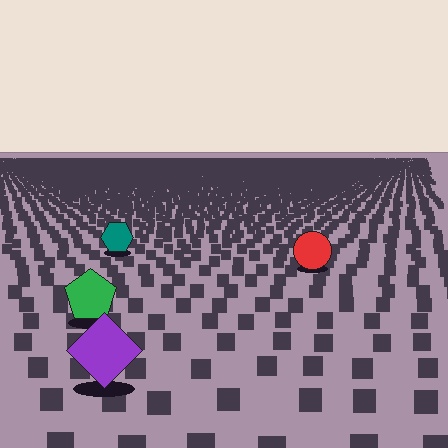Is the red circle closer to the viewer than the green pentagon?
No. The green pentagon is closer — you can tell from the texture gradient: the ground texture is coarser near it.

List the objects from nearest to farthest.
From nearest to farthest: the purple diamond, the green pentagon, the red circle, the teal hexagon.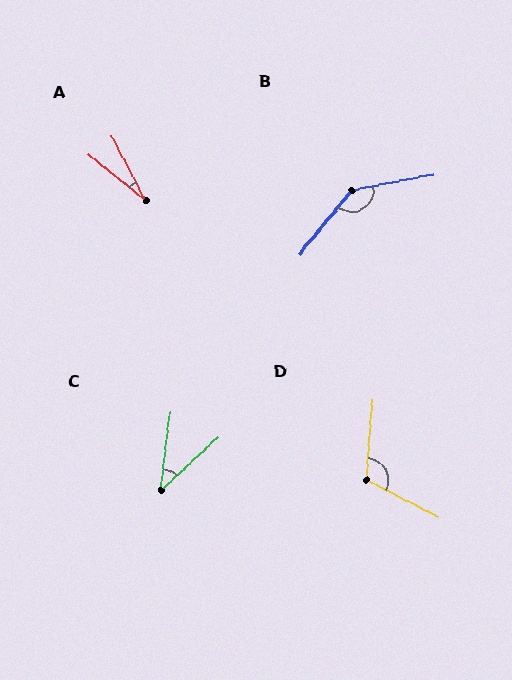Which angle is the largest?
B, at approximately 140 degrees.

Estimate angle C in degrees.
Approximately 40 degrees.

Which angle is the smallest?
A, at approximately 24 degrees.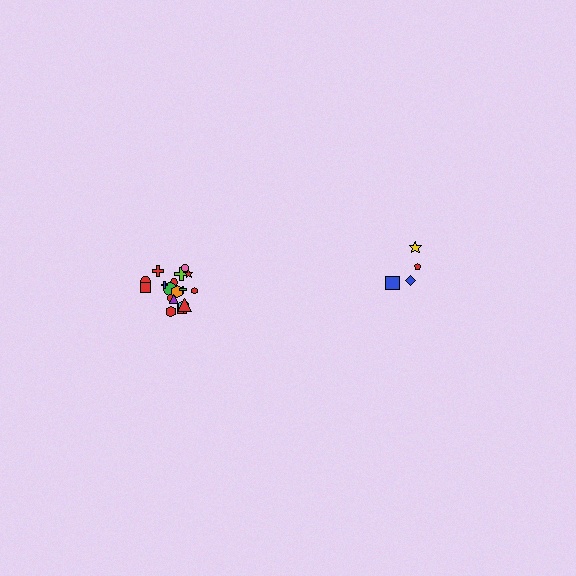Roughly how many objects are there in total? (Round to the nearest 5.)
Roughly 20 objects in total.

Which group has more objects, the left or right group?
The left group.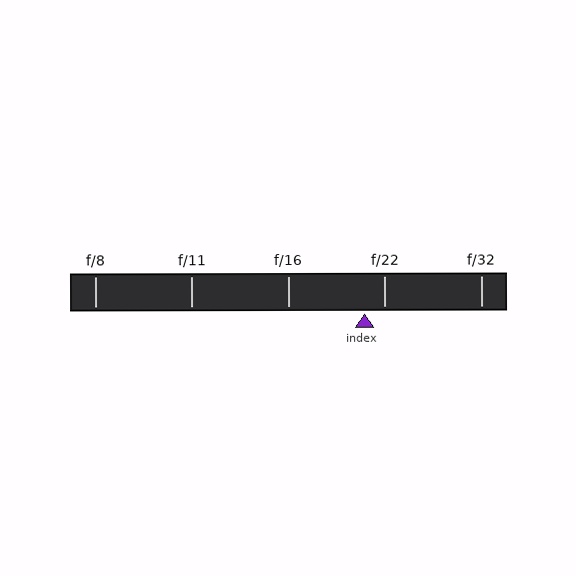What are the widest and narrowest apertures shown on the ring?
The widest aperture shown is f/8 and the narrowest is f/32.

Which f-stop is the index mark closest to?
The index mark is closest to f/22.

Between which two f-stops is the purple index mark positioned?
The index mark is between f/16 and f/22.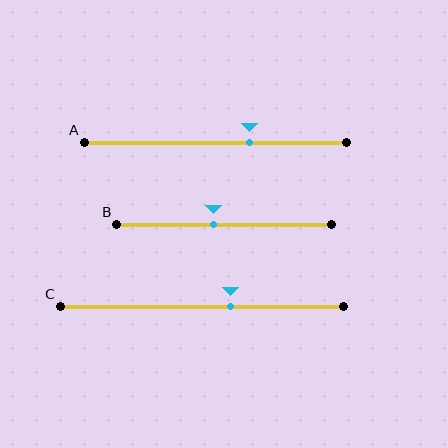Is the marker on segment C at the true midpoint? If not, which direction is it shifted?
No, the marker on segment C is shifted to the right by about 10% of the segment length.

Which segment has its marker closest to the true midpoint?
Segment B has its marker closest to the true midpoint.